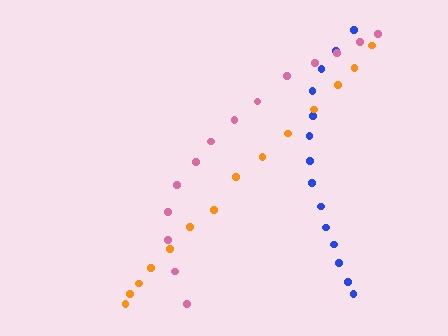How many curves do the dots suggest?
There are 3 distinct paths.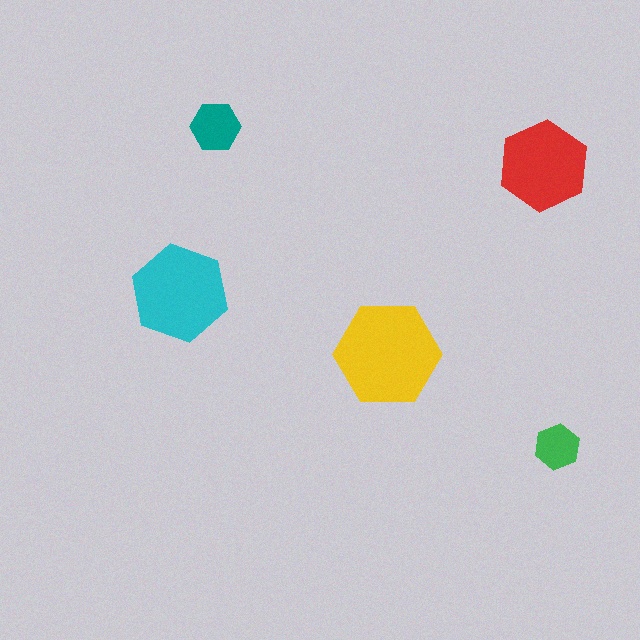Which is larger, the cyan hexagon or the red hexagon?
The cyan one.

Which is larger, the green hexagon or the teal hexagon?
The teal one.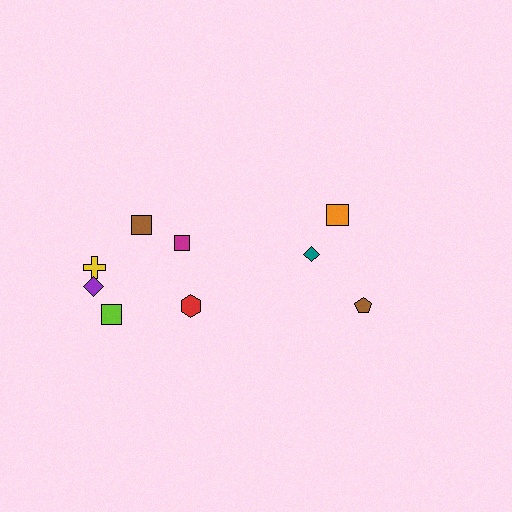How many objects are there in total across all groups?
There are 9 objects.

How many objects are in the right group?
There are 3 objects.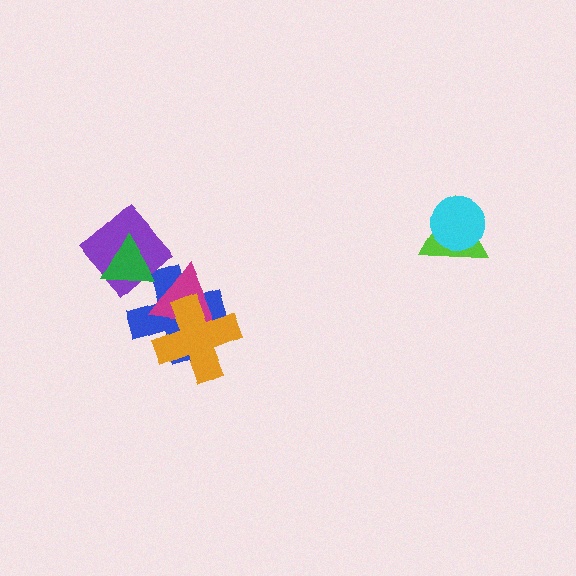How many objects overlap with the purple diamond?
3 objects overlap with the purple diamond.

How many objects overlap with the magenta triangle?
3 objects overlap with the magenta triangle.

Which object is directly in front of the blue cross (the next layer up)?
The purple diamond is directly in front of the blue cross.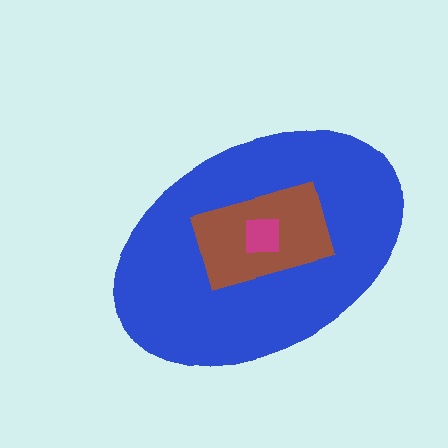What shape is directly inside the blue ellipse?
The brown rectangle.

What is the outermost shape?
The blue ellipse.